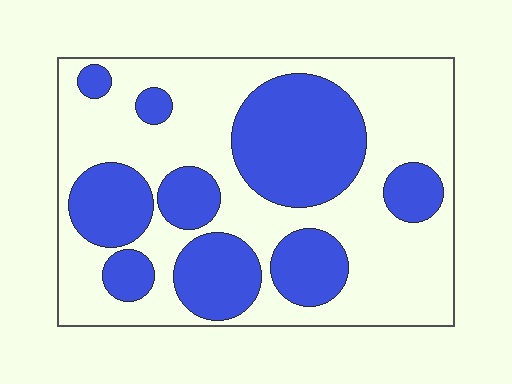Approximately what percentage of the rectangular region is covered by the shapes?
Approximately 40%.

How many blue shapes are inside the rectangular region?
9.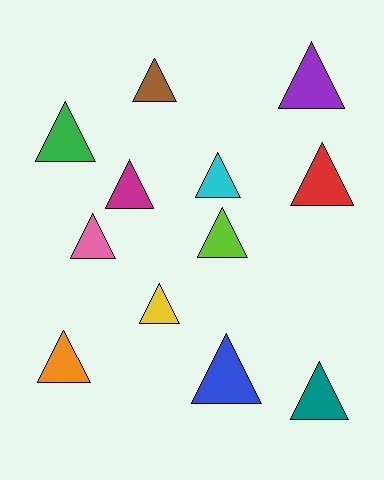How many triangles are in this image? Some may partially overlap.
There are 12 triangles.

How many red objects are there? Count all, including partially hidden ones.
There is 1 red object.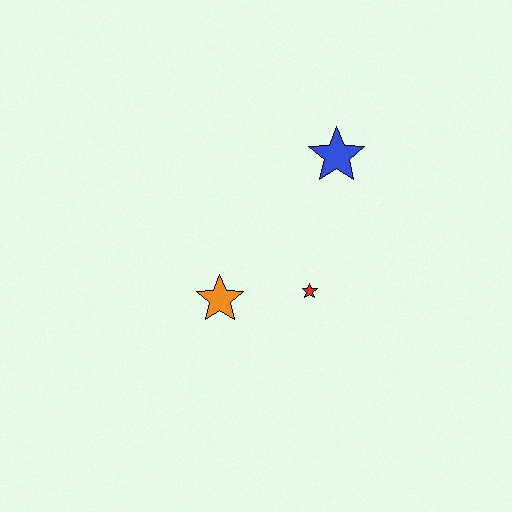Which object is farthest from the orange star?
The blue star is farthest from the orange star.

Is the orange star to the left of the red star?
Yes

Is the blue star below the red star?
No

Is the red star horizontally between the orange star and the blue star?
Yes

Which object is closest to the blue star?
The red star is closest to the blue star.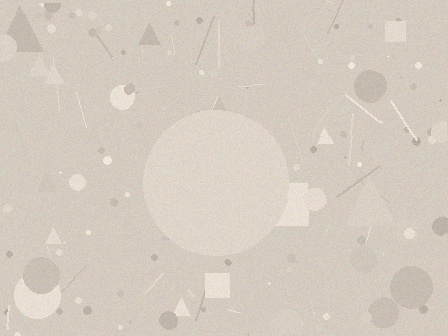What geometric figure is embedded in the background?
A circle is embedded in the background.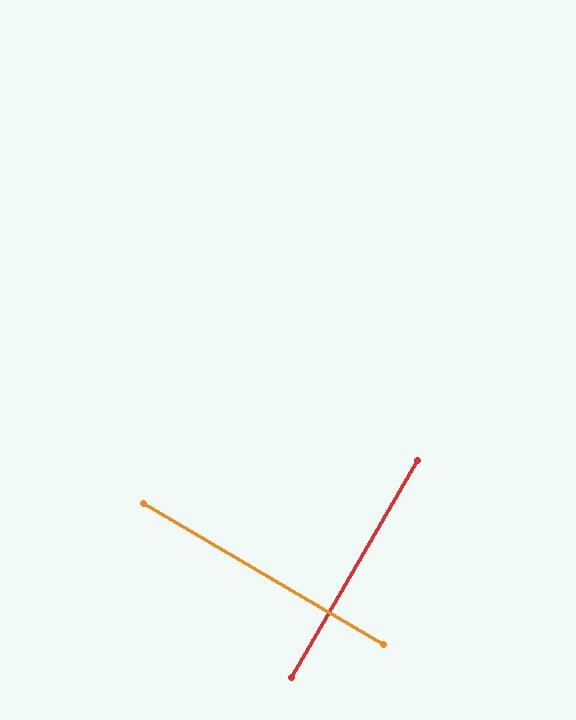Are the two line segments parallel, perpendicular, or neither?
Perpendicular — they meet at approximately 90°.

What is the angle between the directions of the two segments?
Approximately 90 degrees.